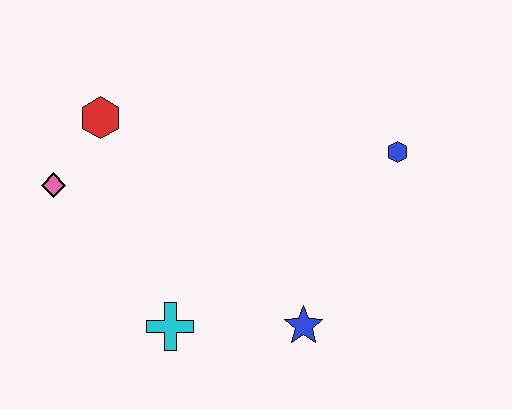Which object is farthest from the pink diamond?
The blue hexagon is farthest from the pink diamond.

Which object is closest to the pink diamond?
The red hexagon is closest to the pink diamond.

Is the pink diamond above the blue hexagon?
No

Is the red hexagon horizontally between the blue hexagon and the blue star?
No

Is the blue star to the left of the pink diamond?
No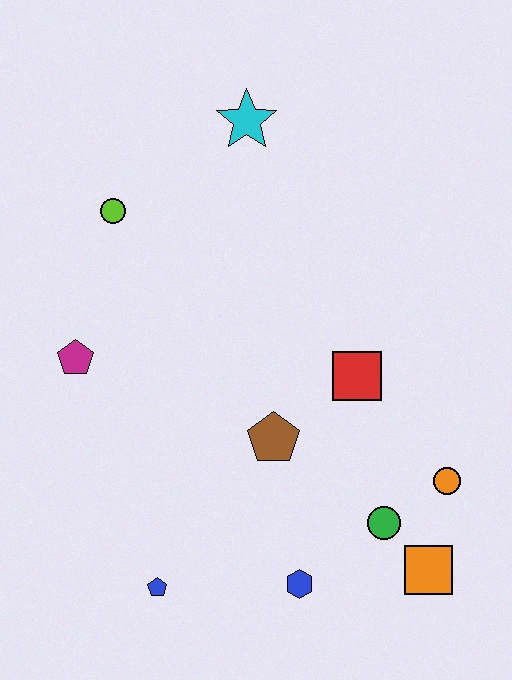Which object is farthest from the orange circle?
The lime circle is farthest from the orange circle.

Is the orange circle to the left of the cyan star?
No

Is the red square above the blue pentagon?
Yes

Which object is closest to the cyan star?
The lime circle is closest to the cyan star.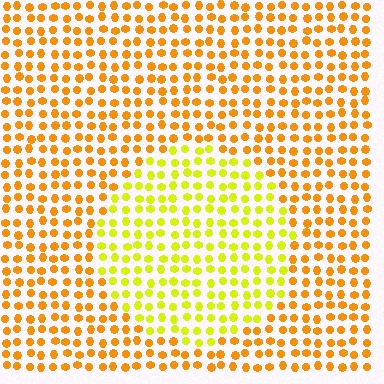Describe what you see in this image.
The image is filled with small orange elements in a uniform arrangement. A circle-shaped region is visible where the elements are tinted to a slightly different hue, forming a subtle color boundary.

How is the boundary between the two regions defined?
The boundary is defined purely by a slight shift in hue (about 33 degrees). Spacing, size, and orientation are identical on both sides.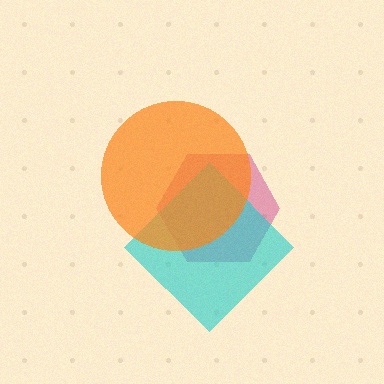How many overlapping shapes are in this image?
There are 3 overlapping shapes in the image.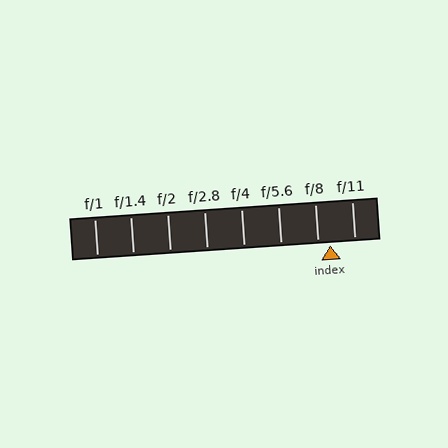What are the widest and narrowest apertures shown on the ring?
The widest aperture shown is f/1 and the narrowest is f/11.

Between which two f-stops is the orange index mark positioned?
The index mark is between f/8 and f/11.